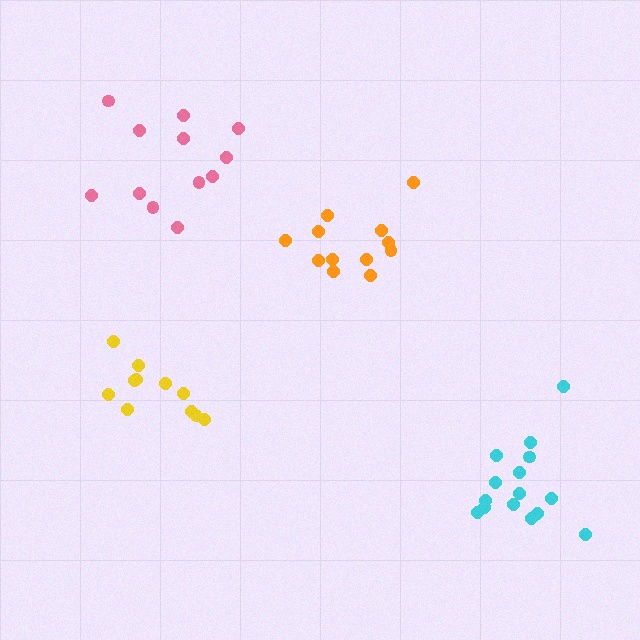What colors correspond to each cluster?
The clusters are colored: orange, cyan, yellow, pink.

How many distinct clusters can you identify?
There are 4 distinct clusters.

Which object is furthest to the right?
The cyan cluster is rightmost.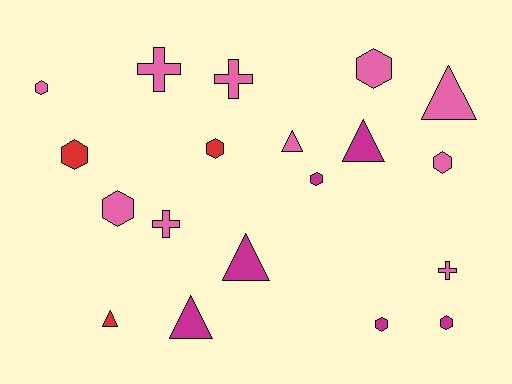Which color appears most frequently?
Pink, with 10 objects.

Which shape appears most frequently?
Hexagon, with 9 objects.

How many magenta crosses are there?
There are no magenta crosses.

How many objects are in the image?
There are 19 objects.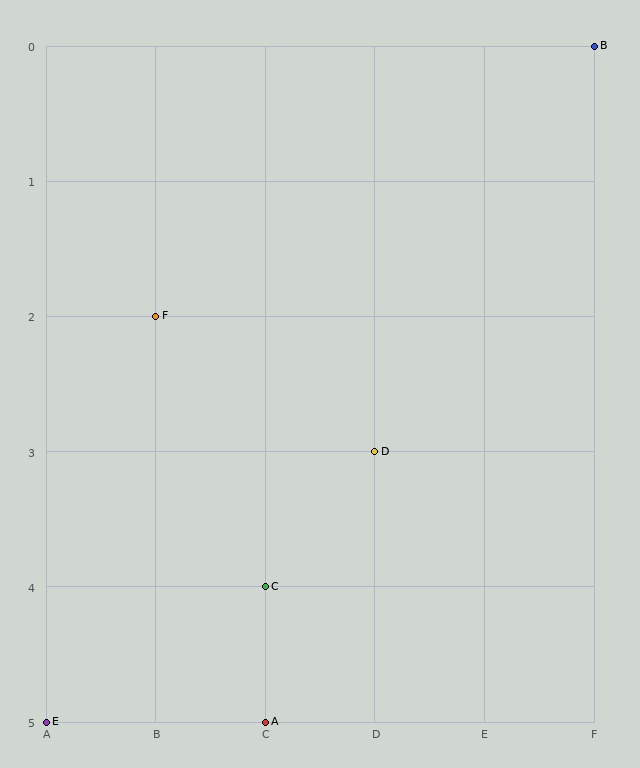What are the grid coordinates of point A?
Point A is at grid coordinates (C, 5).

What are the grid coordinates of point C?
Point C is at grid coordinates (C, 4).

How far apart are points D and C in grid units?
Points D and C are 1 column and 1 row apart (about 1.4 grid units diagonally).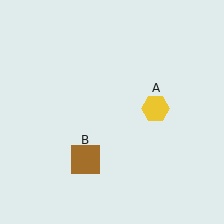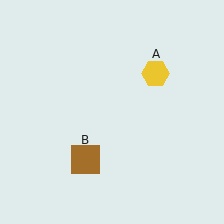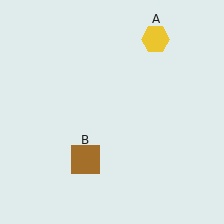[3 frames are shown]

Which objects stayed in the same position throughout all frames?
Brown square (object B) remained stationary.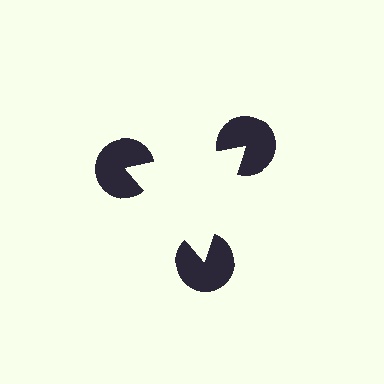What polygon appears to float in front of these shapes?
An illusory triangle — its edges are inferred from the aligned wedge cuts in the pac-man discs, not physically drawn.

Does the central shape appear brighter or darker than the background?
It typically appears slightly brighter than the background, even though no actual brightness change is drawn.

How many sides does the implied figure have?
3 sides.